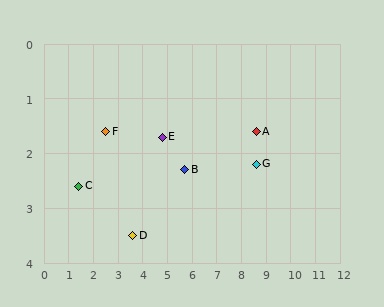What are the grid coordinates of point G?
Point G is at approximately (8.6, 2.2).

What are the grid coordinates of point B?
Point B is at approximately (5.7, 2.3).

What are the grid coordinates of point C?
Point C is at approximately (1.4, 2.6).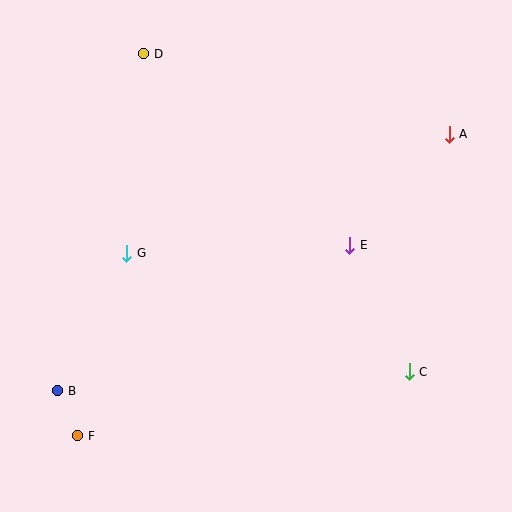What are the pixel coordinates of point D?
Point D is at (143, 54).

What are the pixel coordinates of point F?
Point F is at (78, 436).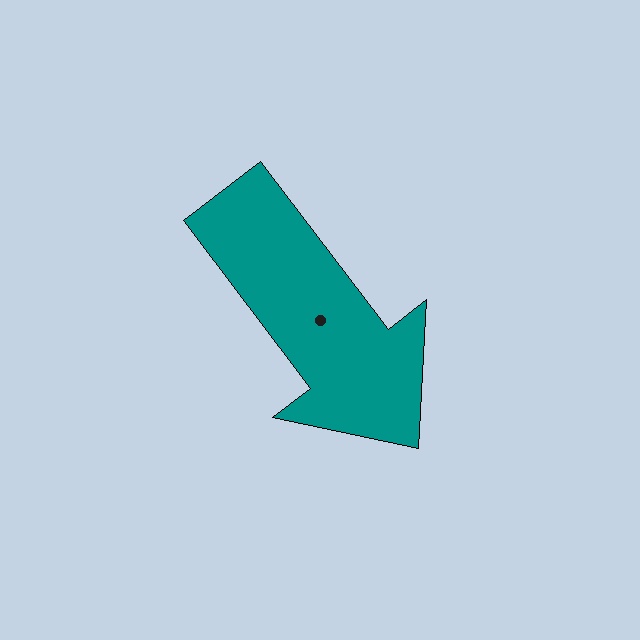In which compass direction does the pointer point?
Southeast.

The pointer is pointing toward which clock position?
Roughly 5 o'clock.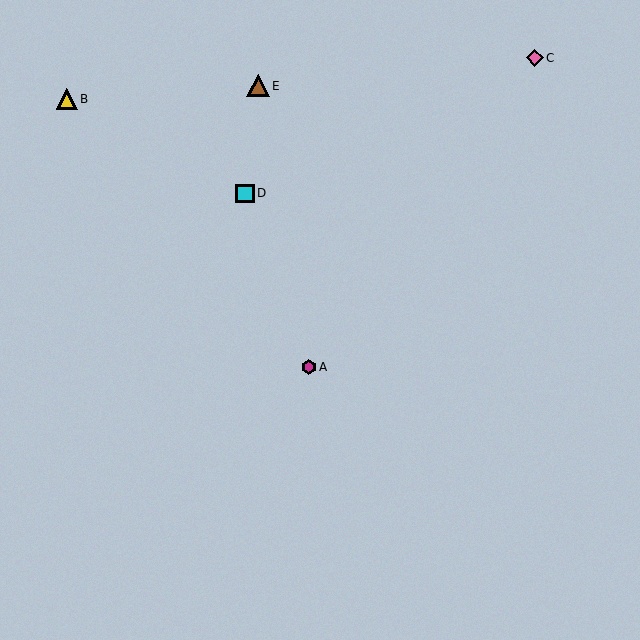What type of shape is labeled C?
Shape C is a pink diamond.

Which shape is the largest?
The brown triangle (labeled E) is the largest.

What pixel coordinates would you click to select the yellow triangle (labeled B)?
Click at (67, 99) to select the yellow triangle B.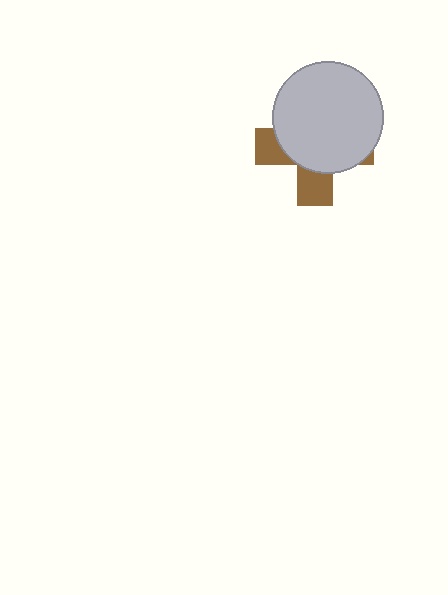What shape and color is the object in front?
The object in front is a light gray circle.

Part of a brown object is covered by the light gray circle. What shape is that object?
It is a cross.